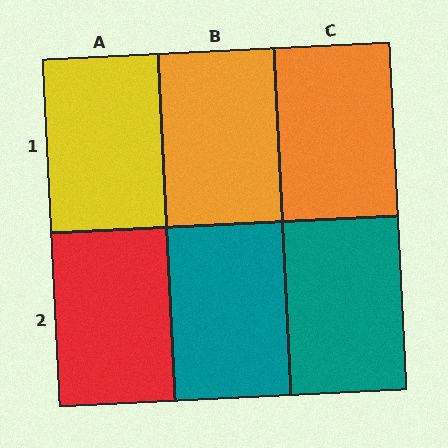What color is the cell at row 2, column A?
Red.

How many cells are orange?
2 cells are orange.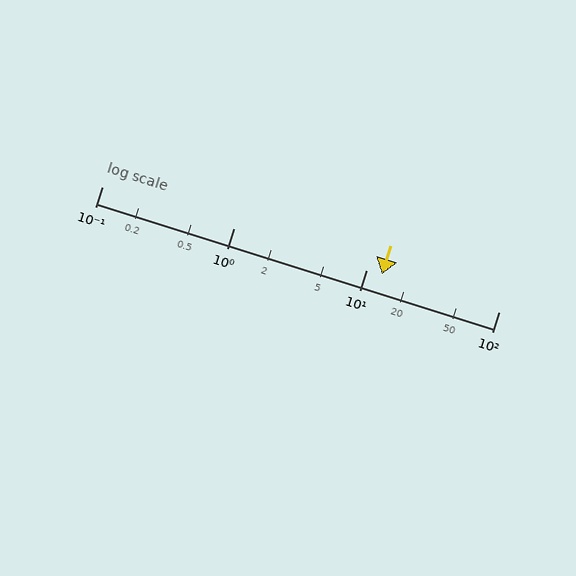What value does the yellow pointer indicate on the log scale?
The pointer indicates approximately 13.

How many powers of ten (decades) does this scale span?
The scale spans 3 decades, from 0.1 to 100.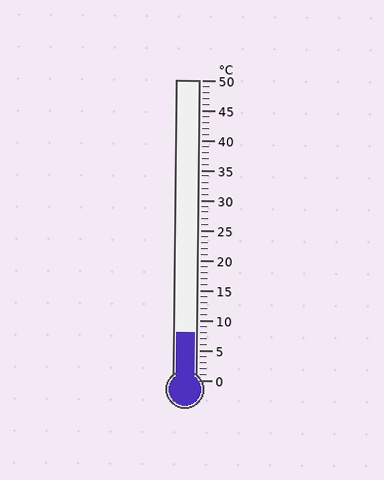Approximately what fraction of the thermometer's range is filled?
The thermometer is filled to approximately 15% of its range.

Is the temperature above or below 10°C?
The temperature is below 10°C.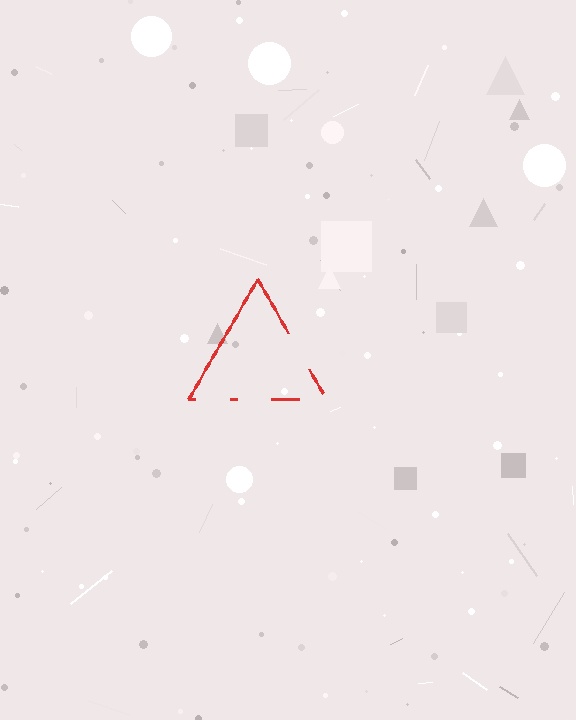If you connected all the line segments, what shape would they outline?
They would outline a triangle.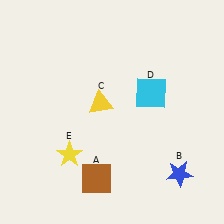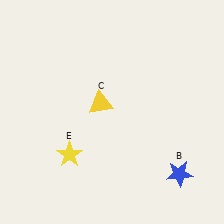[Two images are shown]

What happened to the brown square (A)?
The brown square (A) was removed in Image 2. It was in the bottom-left area of Image 1.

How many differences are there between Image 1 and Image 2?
There are 2 differences between the two images.